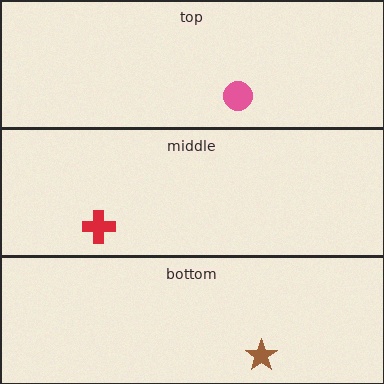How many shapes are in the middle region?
1.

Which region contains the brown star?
The bottom region.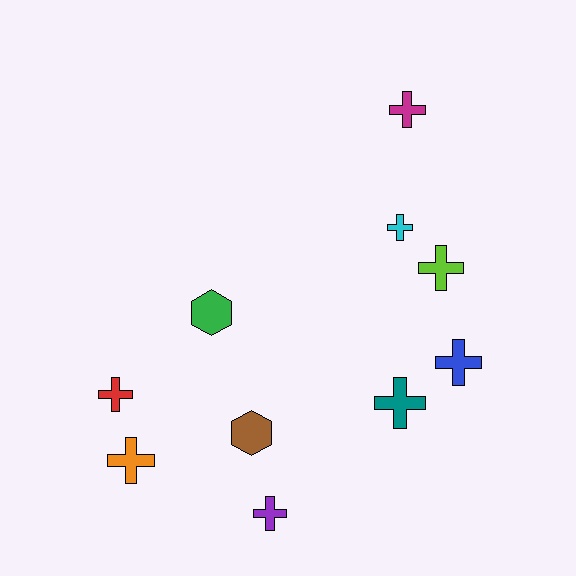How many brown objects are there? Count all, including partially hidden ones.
There is 1 brown object.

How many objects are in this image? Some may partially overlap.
There are 10 objects.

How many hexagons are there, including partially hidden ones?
There are 2 hexagons.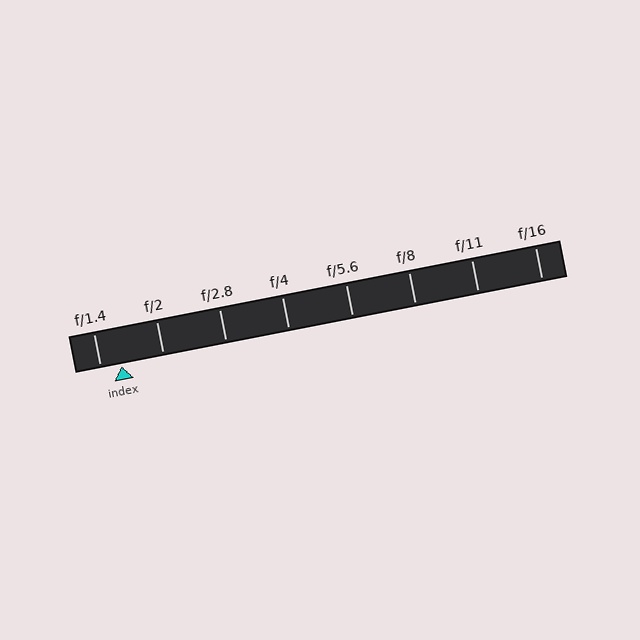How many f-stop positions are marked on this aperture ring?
There are 8 f-stop positions marked.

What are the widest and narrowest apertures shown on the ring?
The widest aperture shown is f/1.4 and the narrowest is f/16.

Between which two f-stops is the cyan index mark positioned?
The index mark is between f/1.4 and f/2.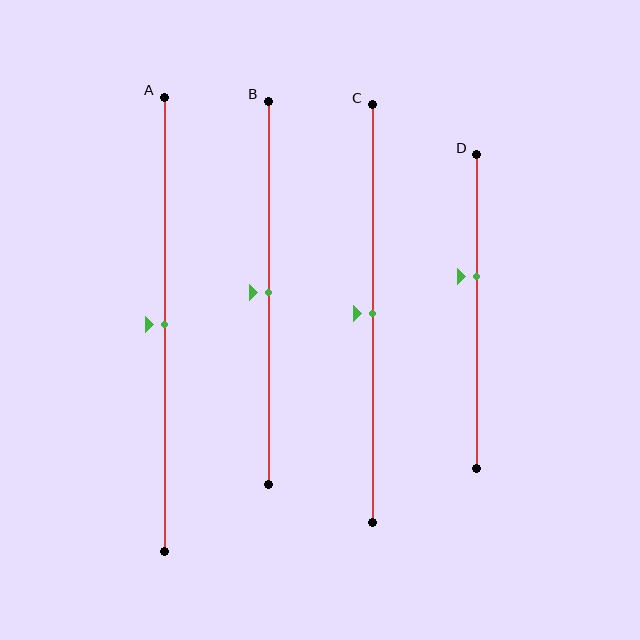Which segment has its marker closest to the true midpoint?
Segment A has its marker closest to the true midpoint.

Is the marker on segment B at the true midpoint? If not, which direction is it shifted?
Yes, the marker on segment B is at the true midpoint.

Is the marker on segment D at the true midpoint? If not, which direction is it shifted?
No, the marker on segment D is shifted upward by about 11% of the segment length.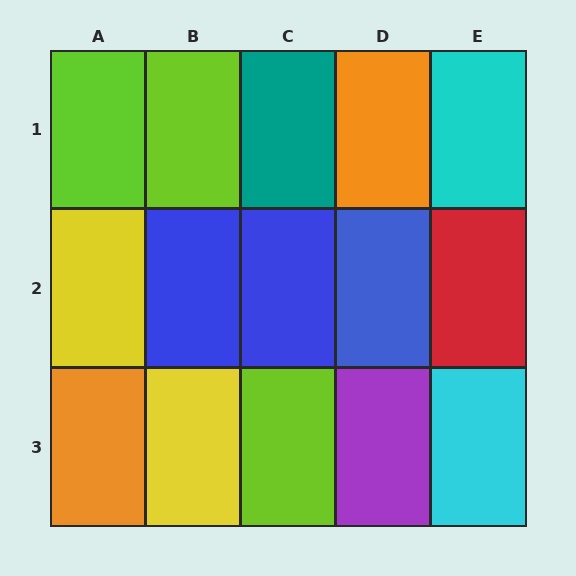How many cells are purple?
1 cell is purple.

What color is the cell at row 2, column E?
Red.